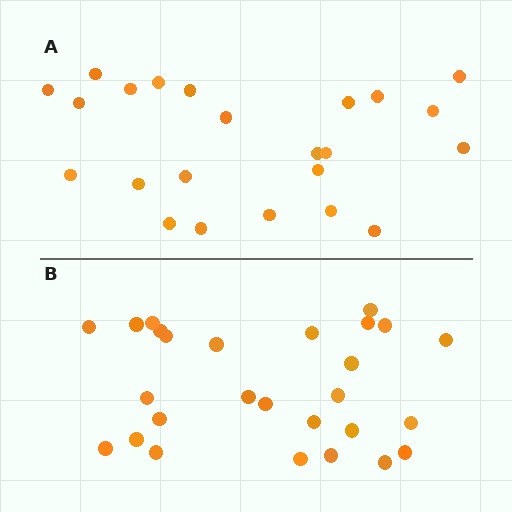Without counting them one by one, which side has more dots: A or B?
Region B (the bottom region) has more dots.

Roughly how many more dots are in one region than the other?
Region B has about 4 more dots than region A.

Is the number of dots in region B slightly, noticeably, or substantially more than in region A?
Region B has only slightly more — the two regions are fairly close. The ratio is roughly 1.2 to 1.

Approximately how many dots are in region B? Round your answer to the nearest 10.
About 30 dots. (The exact count is 27, which rounds to 30.)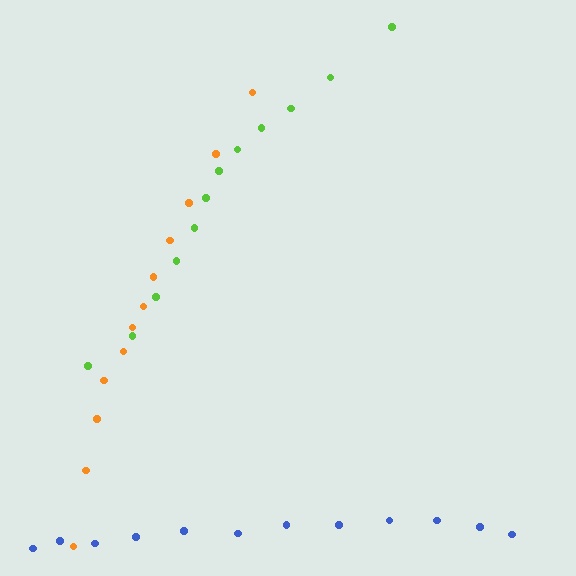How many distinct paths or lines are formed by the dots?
There are 3 distinct paths.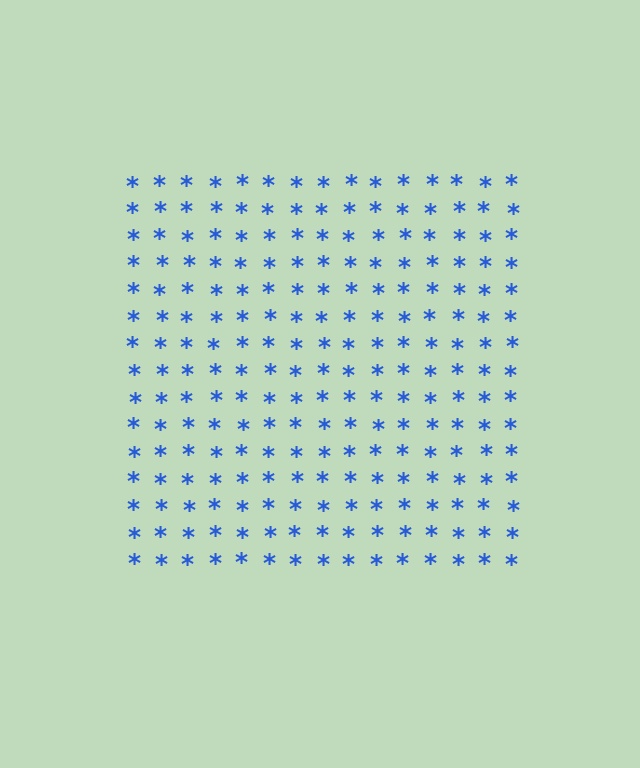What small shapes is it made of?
It is made of small asterisks.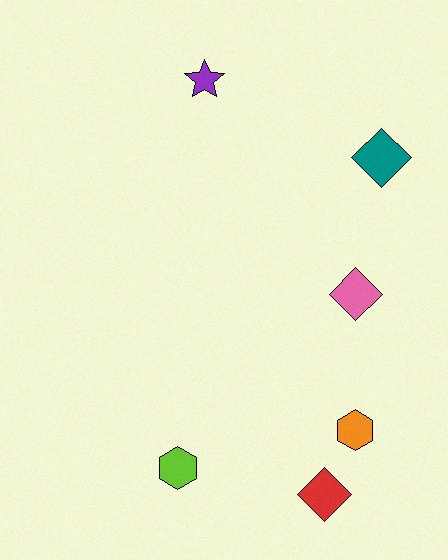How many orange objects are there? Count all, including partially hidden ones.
There is 1 orange object.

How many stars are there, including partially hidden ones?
There is 1 star.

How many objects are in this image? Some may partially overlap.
There are 6 objects.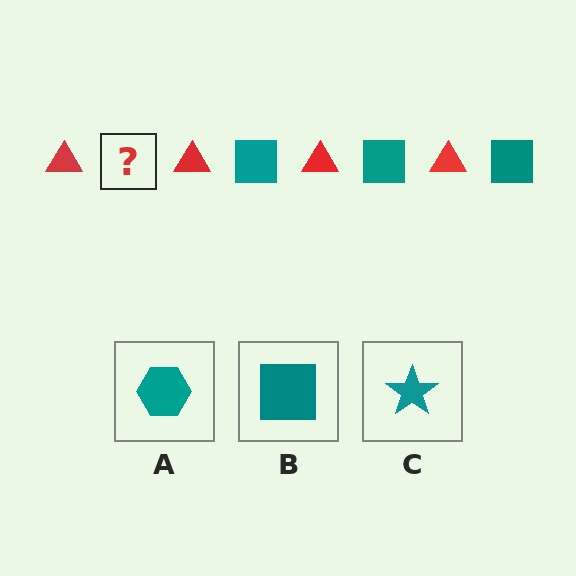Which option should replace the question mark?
Option B.